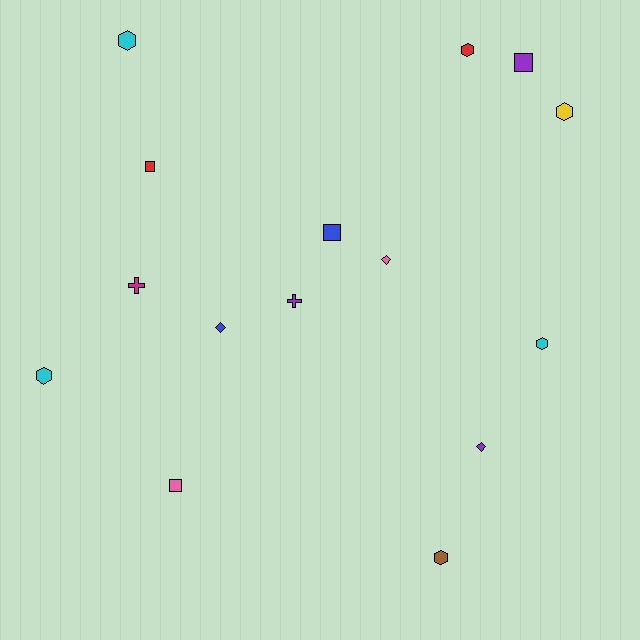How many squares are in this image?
There are 4 squares.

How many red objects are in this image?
There are 2 red objects.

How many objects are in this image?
There are 15 objects.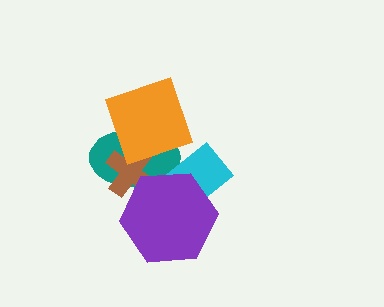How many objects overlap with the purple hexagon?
3 objects overlap with the purple hexagon.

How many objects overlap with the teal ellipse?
4 objects overlap with the teal ellipse.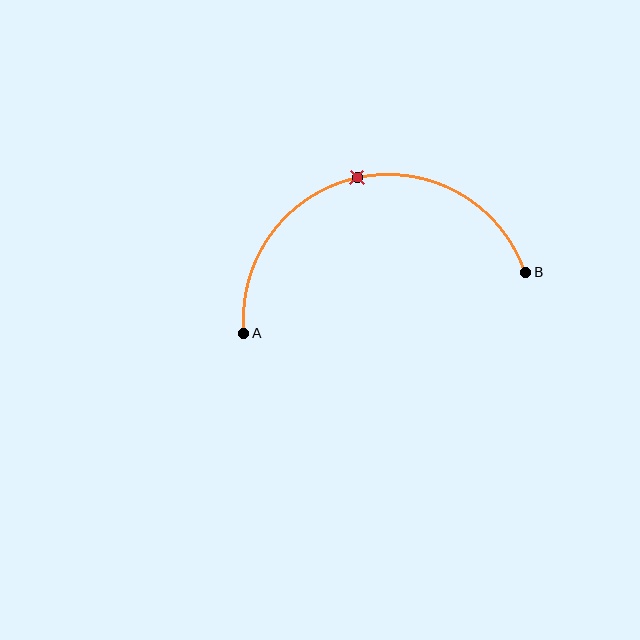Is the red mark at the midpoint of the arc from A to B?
Yes. The red mark lies on the arc at equal arc-length from both A and B — it is the arc midpoint.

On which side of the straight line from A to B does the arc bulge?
The arc bulges above the straight line connecting A and B.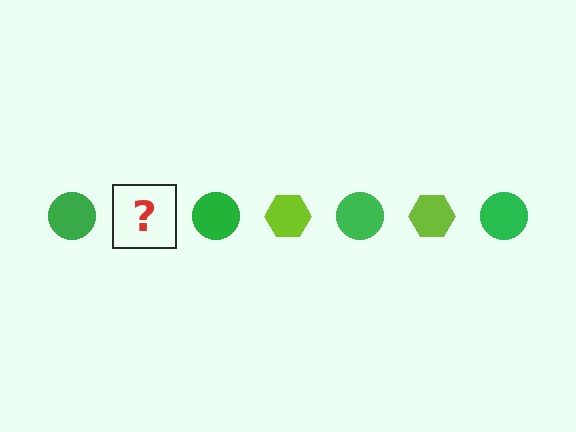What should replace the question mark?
The question mark should be replaced with a lime hexagon.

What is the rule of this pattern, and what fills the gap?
The rule is that the pattern alternates between green circle and lime hexagon. The gap should be filled with a lime hexagon.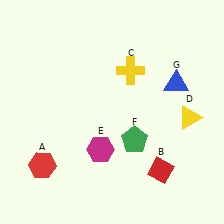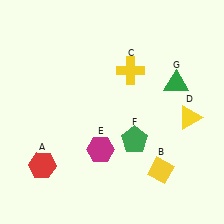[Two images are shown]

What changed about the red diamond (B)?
In Image 1, B is red. In Image 2, it changed to yellow.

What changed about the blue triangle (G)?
In Image 1, G is blue. In Image 2, it changed to green.